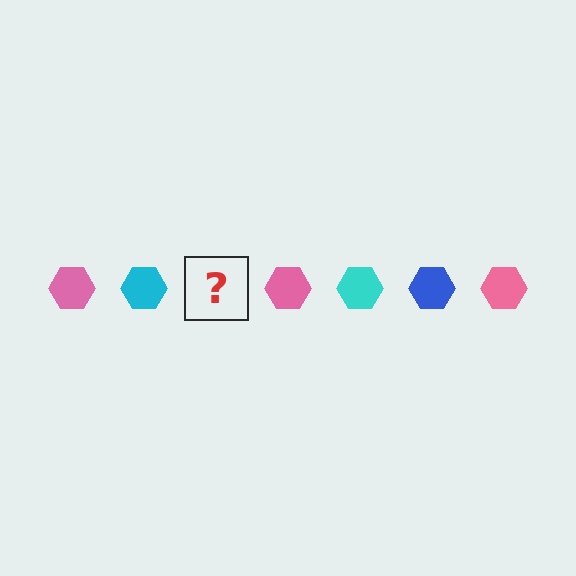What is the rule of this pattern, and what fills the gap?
The rule is that the pattern cycles through pink, cyan, blue hexagons. The gap should be filled with a blue hexagon.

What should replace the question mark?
The question mark should be replaced with a blue hexagon.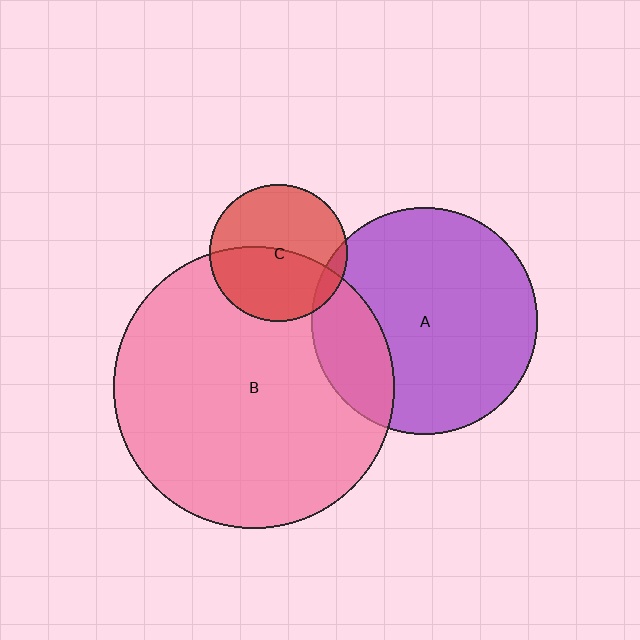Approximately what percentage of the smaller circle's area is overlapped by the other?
Approximately 10%.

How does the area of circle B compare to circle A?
Approximately 1.5 times.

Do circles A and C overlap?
Yes.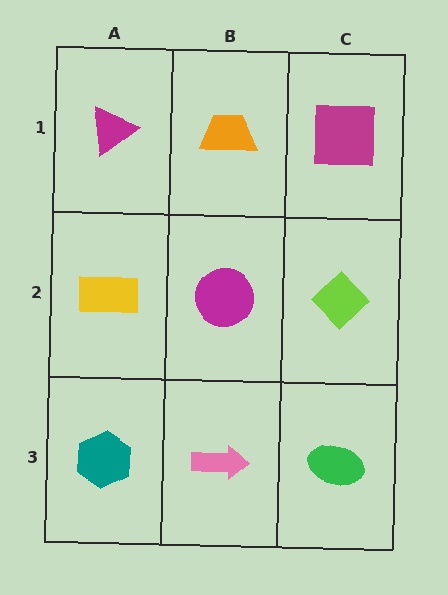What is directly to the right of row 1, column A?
An orange trapezoid.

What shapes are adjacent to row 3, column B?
A magenta circle (row 2, column B), a teal hexagon (row 3, column A), a green ellipse (row 3, column C).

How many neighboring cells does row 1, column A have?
2.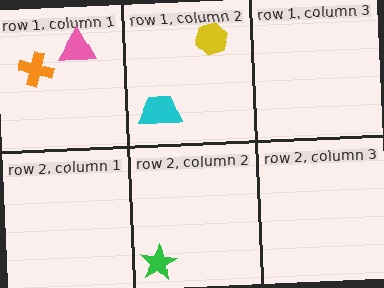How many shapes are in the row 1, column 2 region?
2.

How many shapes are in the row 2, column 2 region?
1.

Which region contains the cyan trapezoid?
The row 1, column 2 region.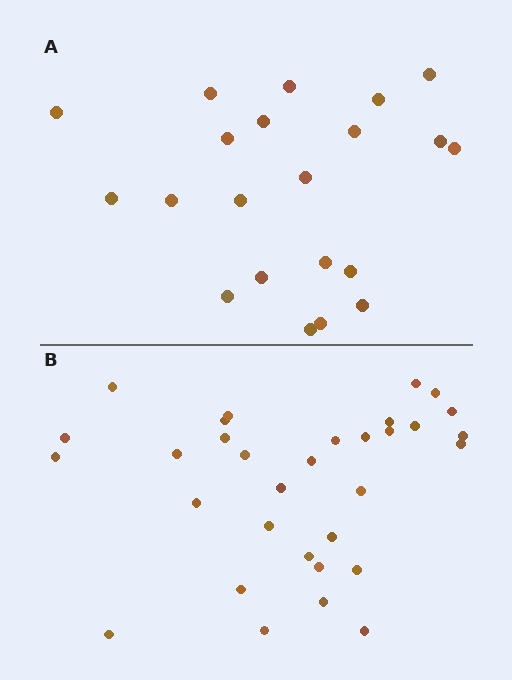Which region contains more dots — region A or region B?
Region B (the bottom region) has more dots.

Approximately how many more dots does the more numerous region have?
Region B has roughly 12 or so more dots than region A.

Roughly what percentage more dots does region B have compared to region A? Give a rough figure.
About 50% more.